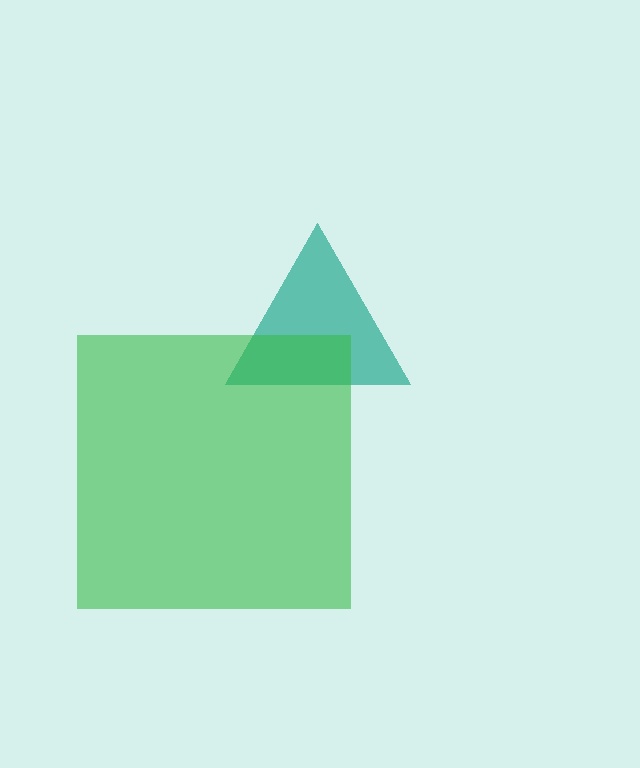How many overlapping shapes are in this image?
There are 2 overlapping shapes in the image.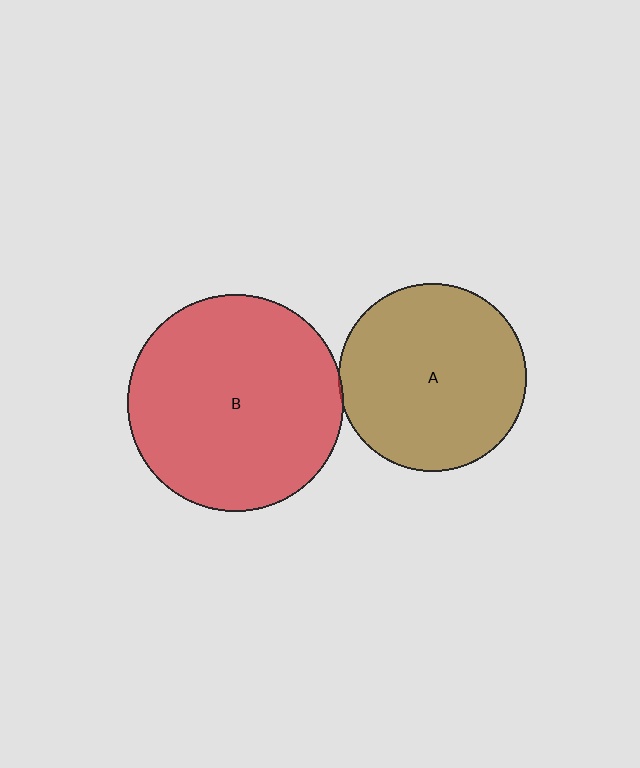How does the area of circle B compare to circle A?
Approximately 1.3 times.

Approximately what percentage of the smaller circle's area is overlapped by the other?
Approximately 5%.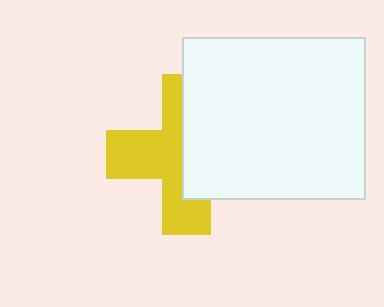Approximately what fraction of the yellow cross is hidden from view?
Roughly 48% of the yellow cross is hidden behind the white rectangle.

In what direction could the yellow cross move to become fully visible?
The yellow cross could move left. That would shift it out from behind the white rectangle entirely.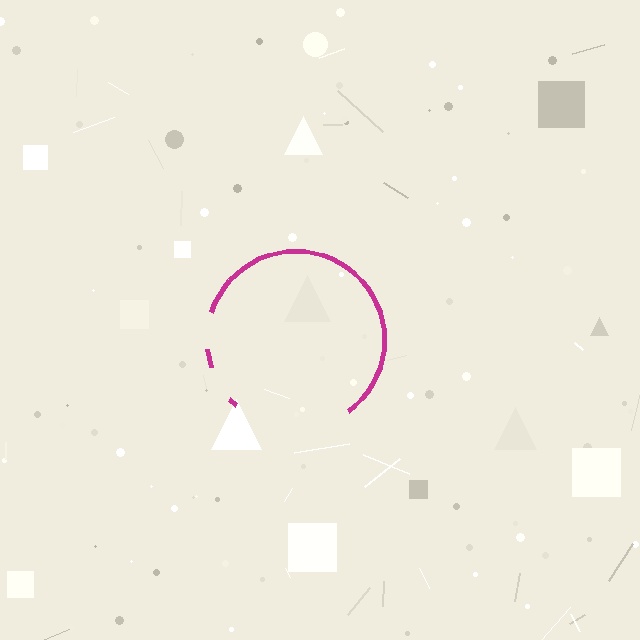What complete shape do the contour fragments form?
The contour fragments form a circle.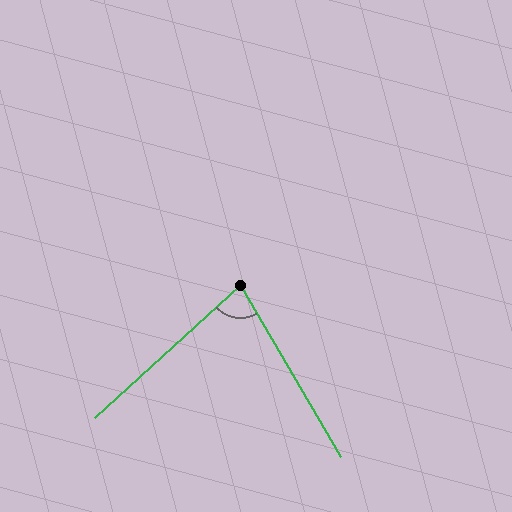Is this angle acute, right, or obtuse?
It is acute.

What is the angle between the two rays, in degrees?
Approximately 78 degrees.